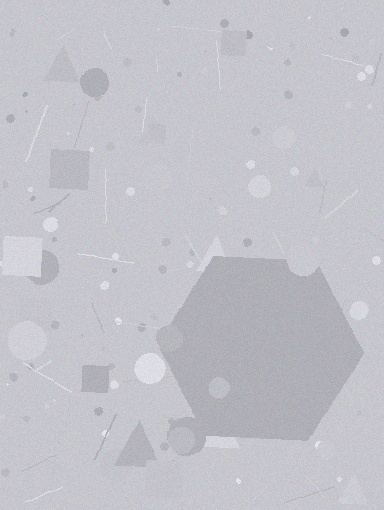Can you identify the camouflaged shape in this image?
The camouflaged shape is a hexagon.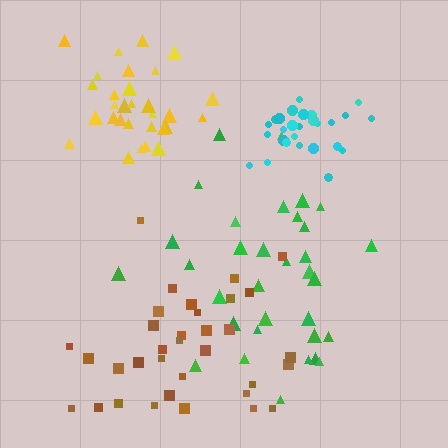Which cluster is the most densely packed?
Cyan.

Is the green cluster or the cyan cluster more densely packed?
Cyan.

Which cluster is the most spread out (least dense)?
Green.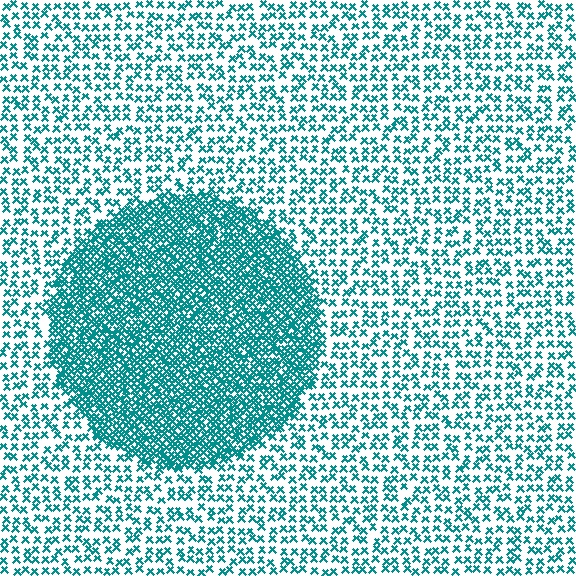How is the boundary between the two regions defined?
The boundary is defined by a change in element density (approximately 2.7x ratio). All elements are the same color, size, and shape.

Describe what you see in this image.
The image contains small teal elements arranged at two different densities. A circle-shaped region is visible where the elements are more densely packed than the surrounding area.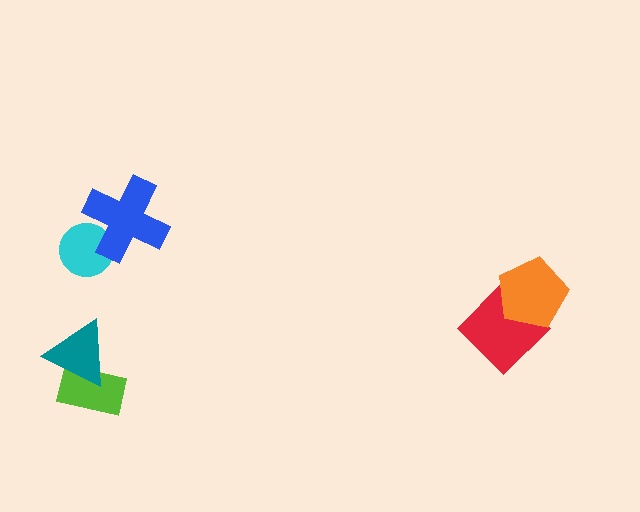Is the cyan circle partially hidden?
Yes, it is partially covered by another shape.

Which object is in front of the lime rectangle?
The teal triangle is in front of the lime rectangle.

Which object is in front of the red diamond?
The orange pentagon is in front of the red diamond.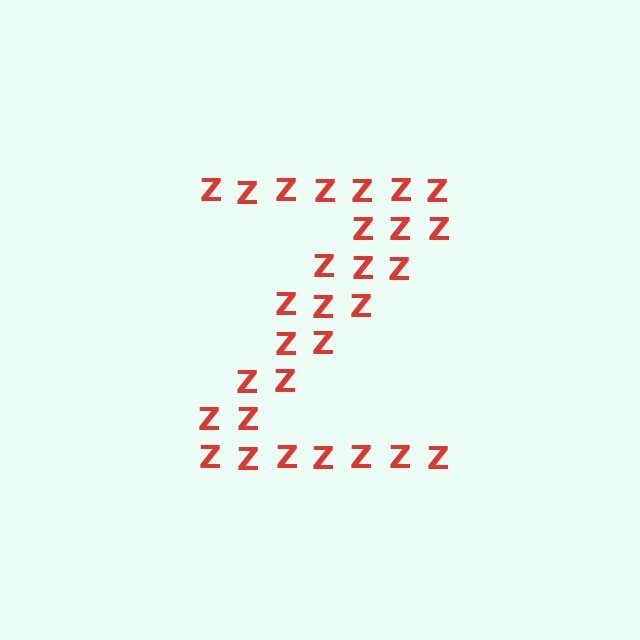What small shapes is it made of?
It is made of small letter Z's.